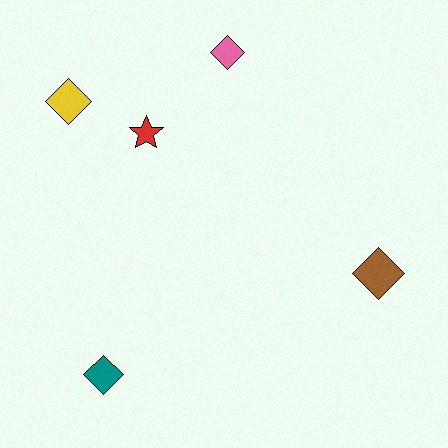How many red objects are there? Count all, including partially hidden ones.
There is 1 red object.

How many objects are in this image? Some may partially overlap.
There are 5 objects.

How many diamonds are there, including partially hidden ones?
There are 4 diamonds.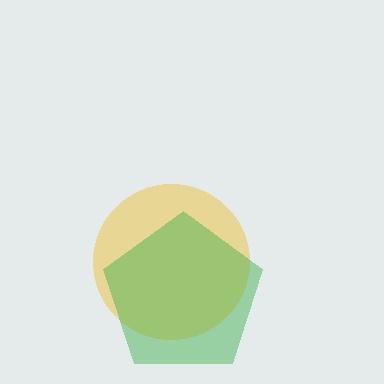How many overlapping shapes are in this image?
There are 2 overlapping shapes in the image.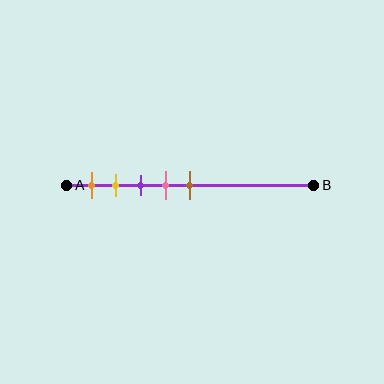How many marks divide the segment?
There are 5 marks dividing the segment.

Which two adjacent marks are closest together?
The yellow and purple marks are the closest adjacent pair.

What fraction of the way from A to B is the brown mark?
The brown mark is approximately 50% (0.5) of the way from A to B.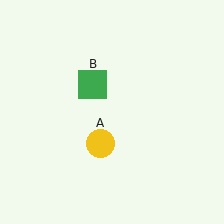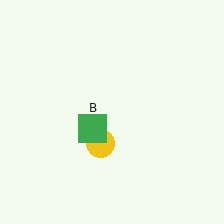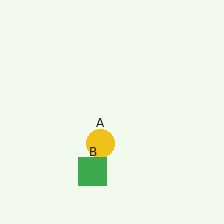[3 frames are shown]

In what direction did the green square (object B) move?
The green square (object B) moved down.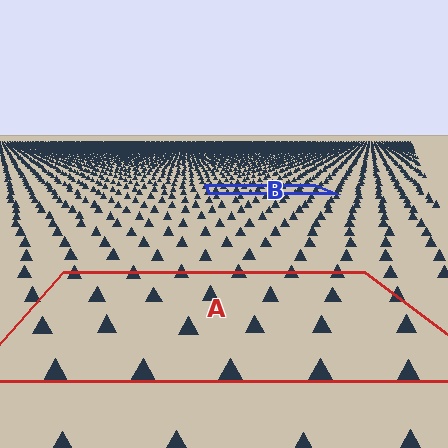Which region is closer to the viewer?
Region A is closer. The texture elements there are larger and more spread out.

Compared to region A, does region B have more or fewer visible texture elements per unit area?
Region B has more texture elements per unit area — they are packed more densely because it is farther away.